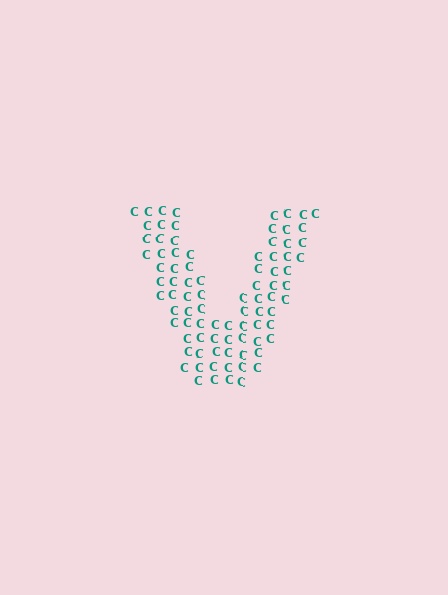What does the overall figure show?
The overall figure shows the letter V.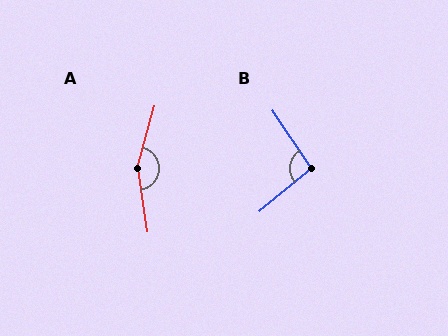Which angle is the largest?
A, at approximately 156 degrees.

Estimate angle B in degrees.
Approximately 96 degrees.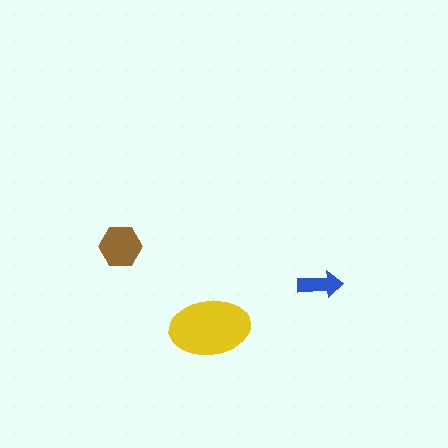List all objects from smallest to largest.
The blue arrow, the brown hexagon, the yellow ellipse.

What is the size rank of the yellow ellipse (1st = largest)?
1st.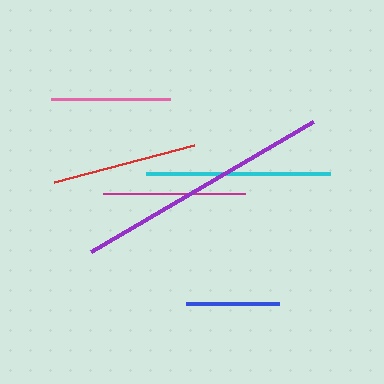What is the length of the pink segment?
The pink segment is approximately 119 pixels long.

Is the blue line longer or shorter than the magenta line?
The magenta line is longer than the blue line.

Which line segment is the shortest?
The blue line is the shortest at approximately 93 pixels.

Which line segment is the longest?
The purple line is the longest at approximately 257 pixels.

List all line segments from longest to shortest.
From longest to shortest: purple, cyan, red, magenta, pink, blue.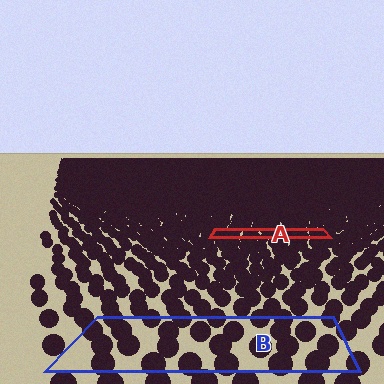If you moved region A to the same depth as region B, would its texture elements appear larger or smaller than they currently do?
They would appear larger. At a closer depth, the same texture elements are projected at a bigger on-screen size.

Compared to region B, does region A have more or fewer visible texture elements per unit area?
Region A has more texture elements per unit area — they are packed more densely because it is farther away.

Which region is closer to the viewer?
Region B is closer. The texture elements there are larger and more spread out.